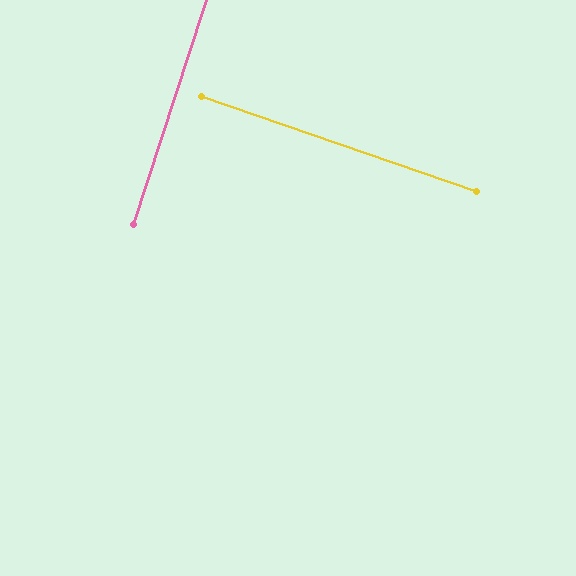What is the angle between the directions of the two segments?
Approximately 89 degrees.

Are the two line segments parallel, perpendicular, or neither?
Perpendicular — they meet at approximately 89°.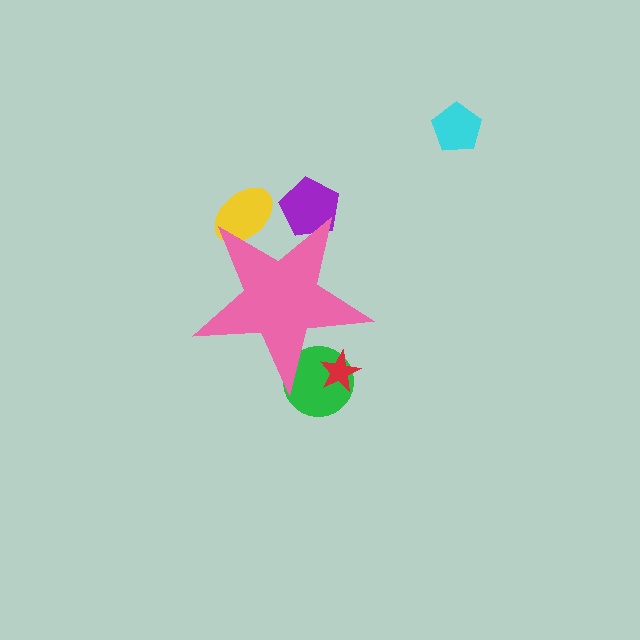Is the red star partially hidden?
Yes, the red star is partially hidden behind the pink star.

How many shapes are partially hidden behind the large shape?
4 shapes are partially hidden.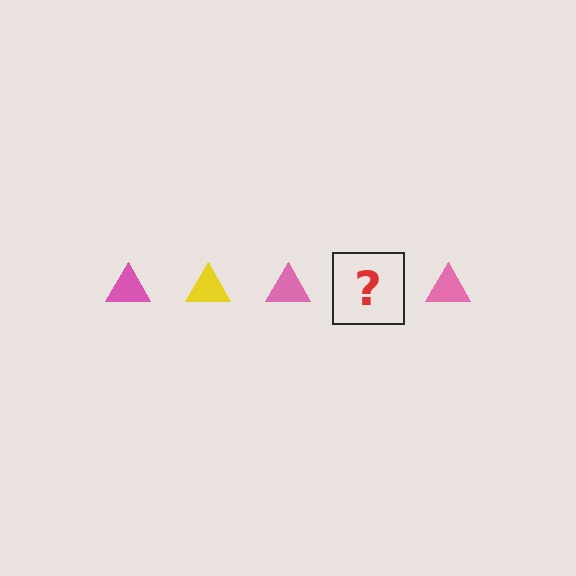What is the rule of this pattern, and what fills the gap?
The rule is that the pattern cycles through pink, yellow triangles. The gap should be filled with a yellow triangle.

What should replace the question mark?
The question mark should be replaced with a yellow triangle.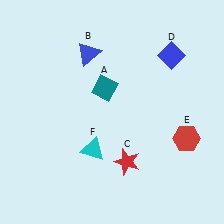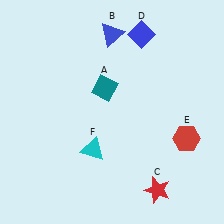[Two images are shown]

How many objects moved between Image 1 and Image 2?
3 objects moved between the two images.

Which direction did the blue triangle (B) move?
The blue triangle (B) moved right.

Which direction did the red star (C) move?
The red star (C) moved right.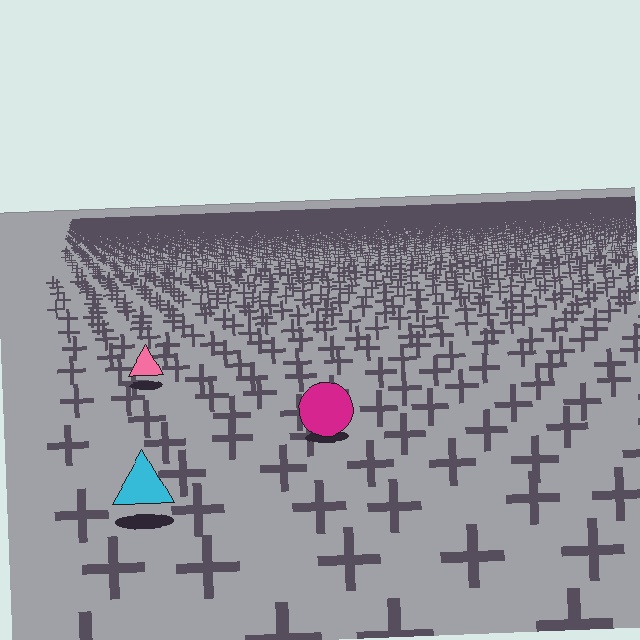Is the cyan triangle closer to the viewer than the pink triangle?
Yes. The cyan triangle is closer — you can tell from the texture gradient: the ground texture is coarser near it.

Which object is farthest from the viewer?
The pink triangle is farthest from the viewer. It appears smaller and the ground texture around it is denser.